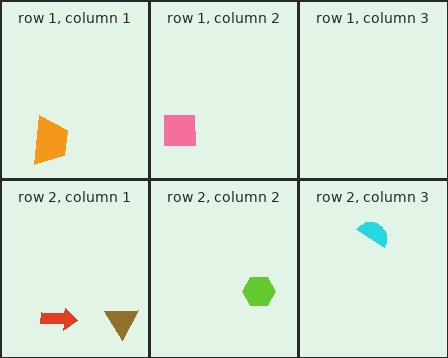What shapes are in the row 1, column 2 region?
The pink square.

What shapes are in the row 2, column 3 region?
The cyan semicircle.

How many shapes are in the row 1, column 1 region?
1.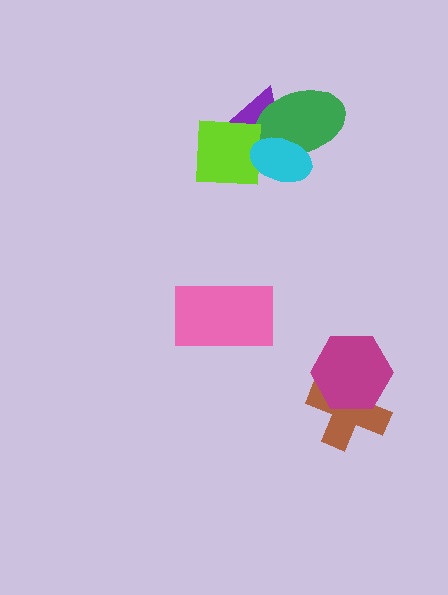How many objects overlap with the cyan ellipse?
3 objects overlap with the cyan ellipse.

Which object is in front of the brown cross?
The magenta hexagon is in front of the brown cross.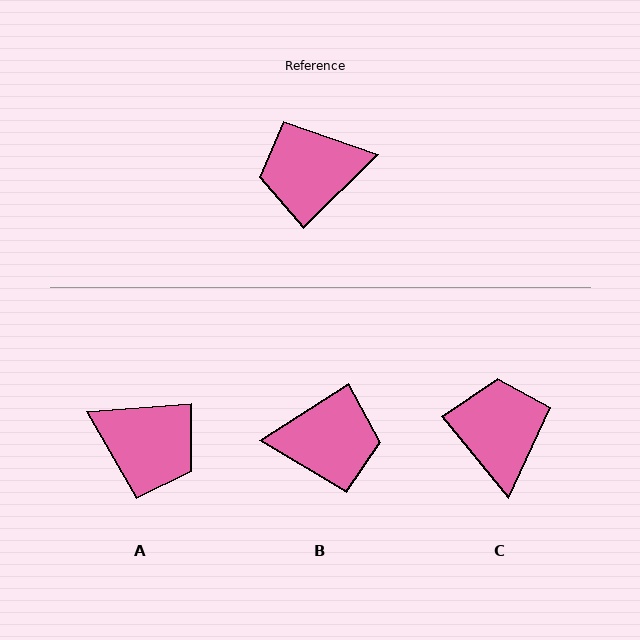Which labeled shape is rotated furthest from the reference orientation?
B, about 168 degrees away.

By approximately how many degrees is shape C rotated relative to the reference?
Approximately 96 degrees clockwise.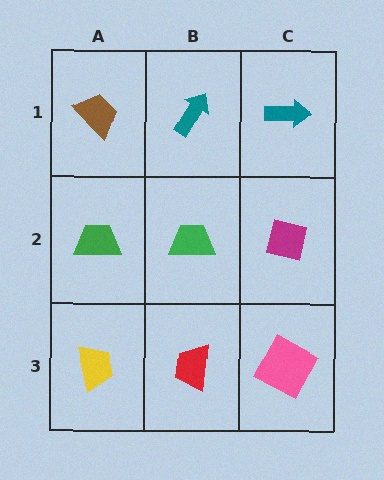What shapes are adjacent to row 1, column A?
A green trapezoid (row 2, column A), a teal arrow (row 1, column B).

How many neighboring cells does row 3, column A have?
2.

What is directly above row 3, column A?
A green trapezoid.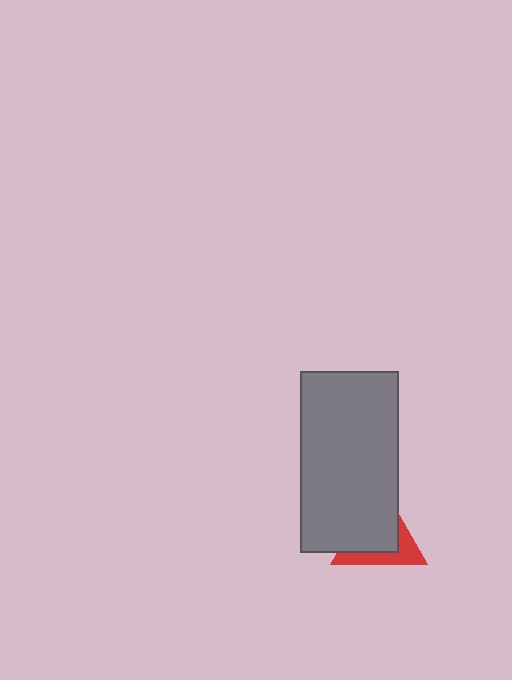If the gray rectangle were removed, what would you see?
You would see the complete red triangle.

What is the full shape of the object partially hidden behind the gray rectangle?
The partially hidden object is a red triangle.